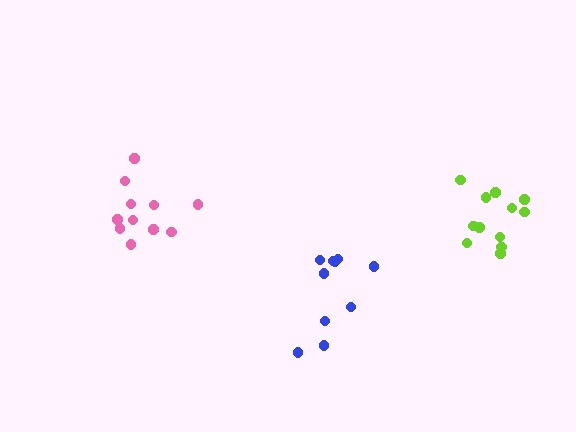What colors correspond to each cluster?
The clusters are colored: blue, pink, lime.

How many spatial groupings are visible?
There are 3 spatial groupings.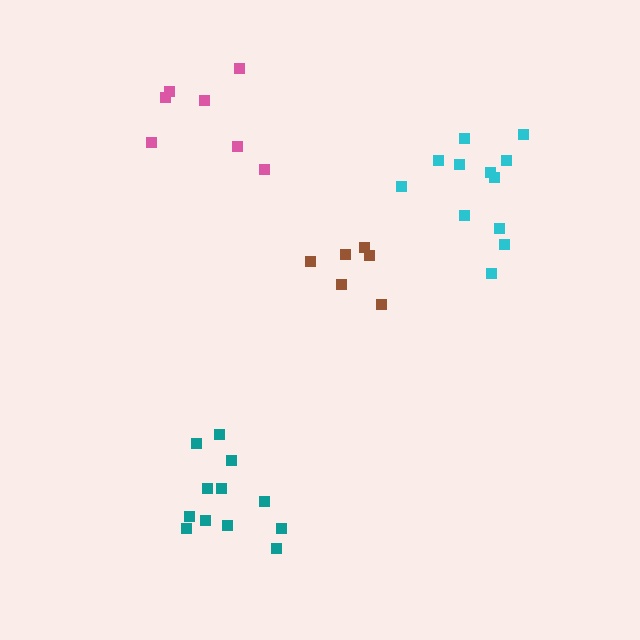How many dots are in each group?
Group 1: 6 dots, Group 2: 12 dots, Group 3: 12 dots, Group 4: 7 dots (37 total).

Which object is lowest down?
The teal cluster is bottommost.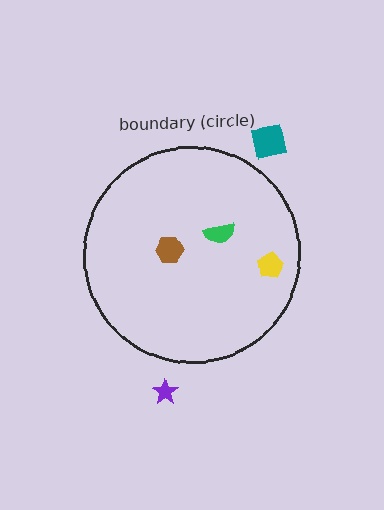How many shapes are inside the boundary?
3 inside, 2 outside.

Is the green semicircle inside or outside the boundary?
Inside.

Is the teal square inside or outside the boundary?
Outside.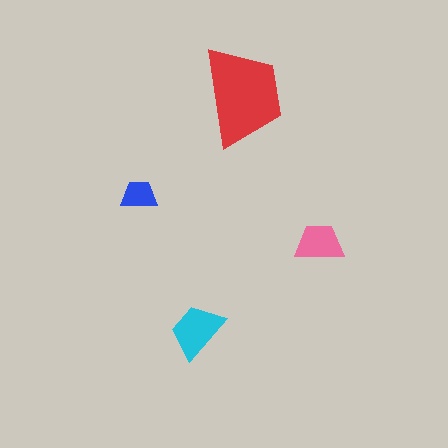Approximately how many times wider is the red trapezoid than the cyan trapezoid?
About 1.5 times wider.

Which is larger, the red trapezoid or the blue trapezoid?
The red one.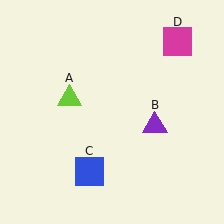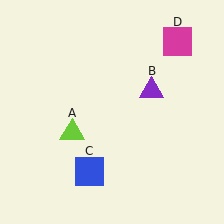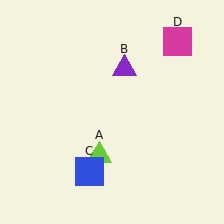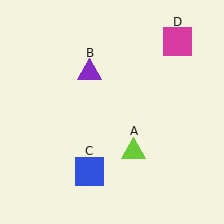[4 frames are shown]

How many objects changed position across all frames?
2 objects changed position: lime triangle (object A), purple triangle (object B).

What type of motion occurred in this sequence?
The lime triangle (object A), purple triangle (object B) rotated counterclockwise around the center of the scene.